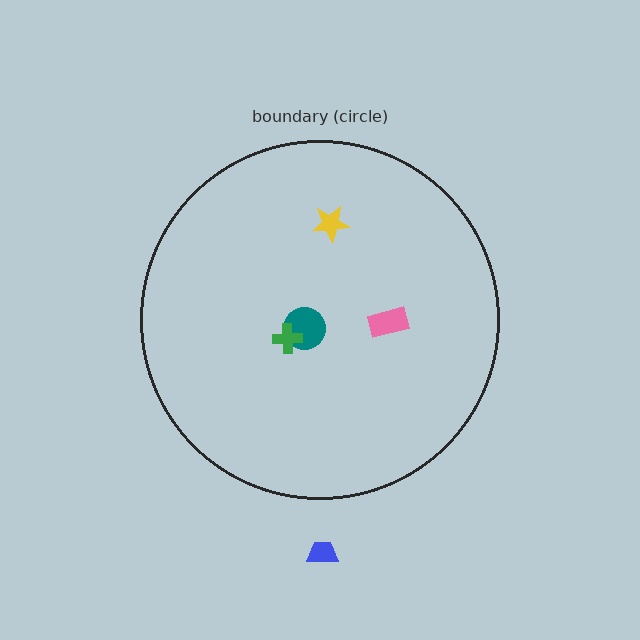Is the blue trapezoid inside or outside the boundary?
Outside.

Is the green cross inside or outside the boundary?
Inside.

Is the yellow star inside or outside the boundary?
Inside.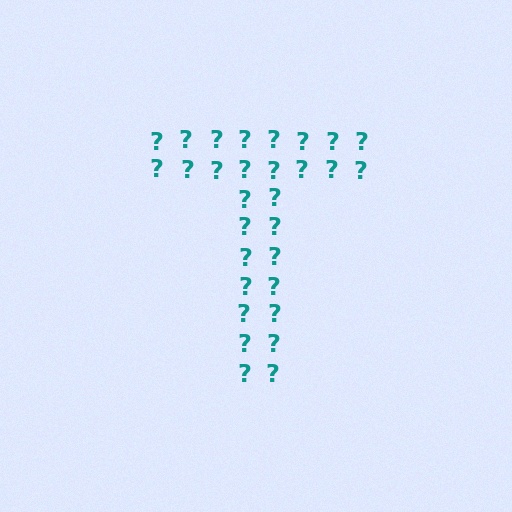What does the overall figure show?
The overall figure shows the letter T.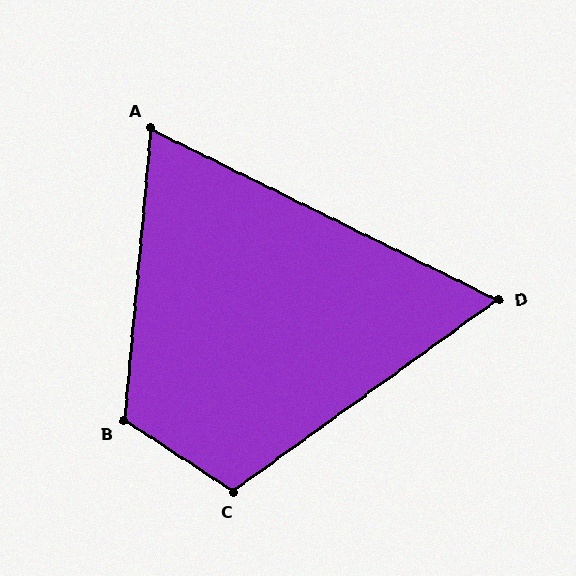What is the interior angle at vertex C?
Approximately 111 degrees (obtuse).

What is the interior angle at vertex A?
Approximately 69 degrees (acute).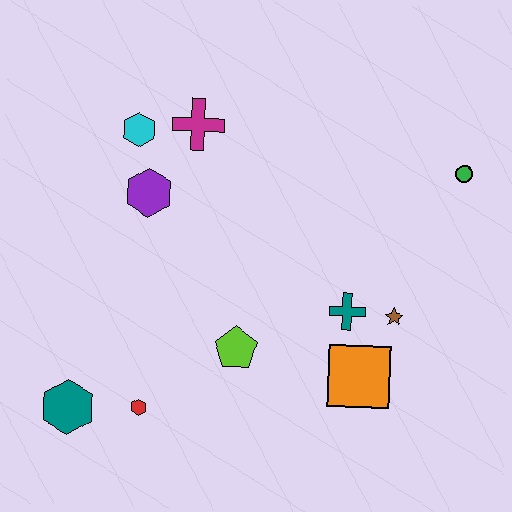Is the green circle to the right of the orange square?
Yes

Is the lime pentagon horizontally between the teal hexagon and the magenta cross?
No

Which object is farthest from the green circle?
The teal hexagon is farthest from the green circle.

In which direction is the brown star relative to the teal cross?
The brown star is to the right of the teal cross.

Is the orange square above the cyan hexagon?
No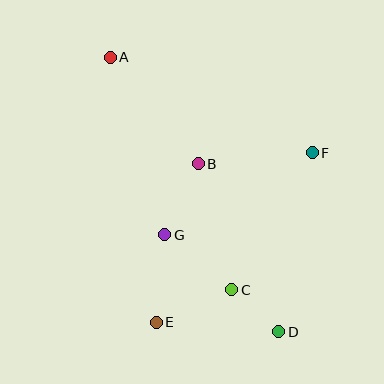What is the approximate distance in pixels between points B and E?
The distance between B and E is approximately 164 pixels.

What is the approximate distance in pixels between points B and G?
The distance between B and G is approximately 79 pixels.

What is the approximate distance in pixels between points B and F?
The distance between B and F is approximately 114 pixels.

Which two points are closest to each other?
Points C and D are closest to each other.